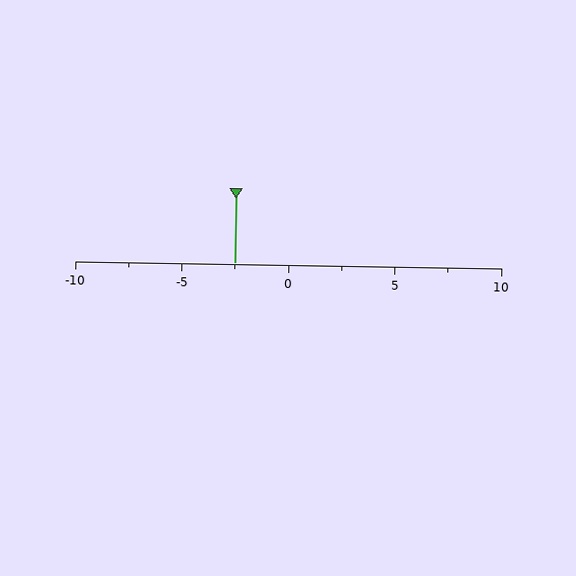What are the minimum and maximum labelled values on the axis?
The axis runs from -10 to 10.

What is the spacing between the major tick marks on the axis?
The major ticks are spaced 5 apart.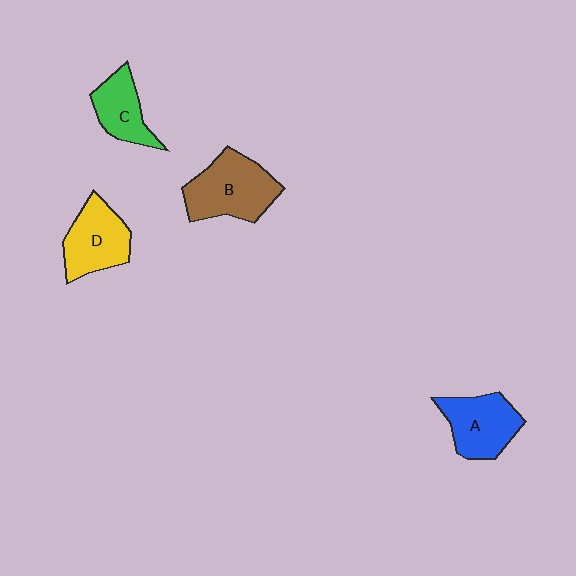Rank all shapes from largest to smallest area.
From largest to smallest: B (brown), A (blue), D (yellow), C (green).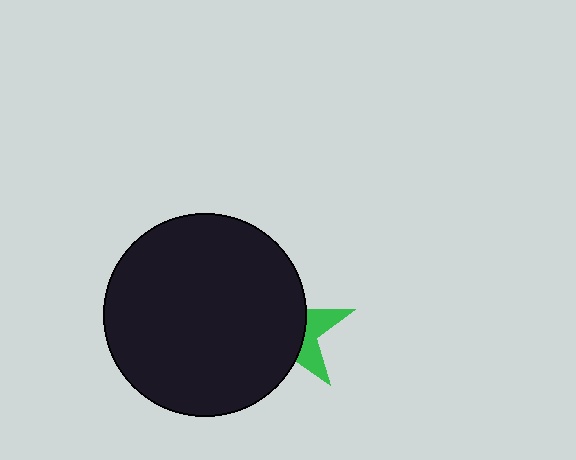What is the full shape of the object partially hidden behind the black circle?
The partially hidden object is a green star.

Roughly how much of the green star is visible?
A small part of it is visible (roughly 30%).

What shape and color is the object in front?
The object in front is a black circle.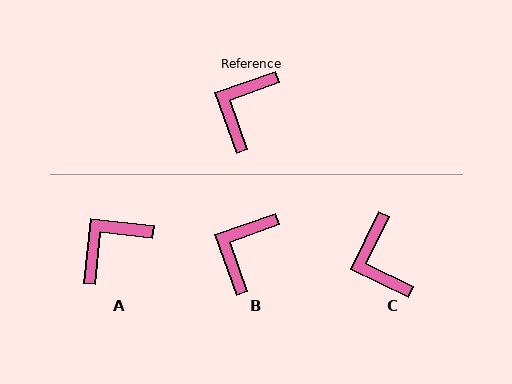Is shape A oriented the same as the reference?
No, it is off by about 26 degrees.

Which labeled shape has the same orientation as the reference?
B.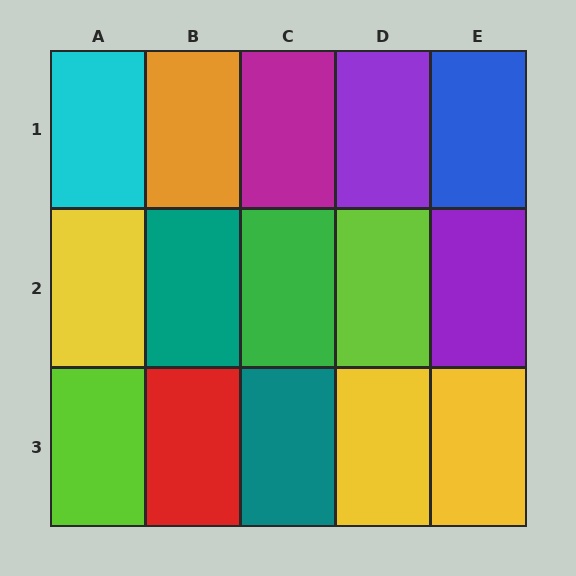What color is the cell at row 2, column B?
Teal.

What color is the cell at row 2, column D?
Lime.